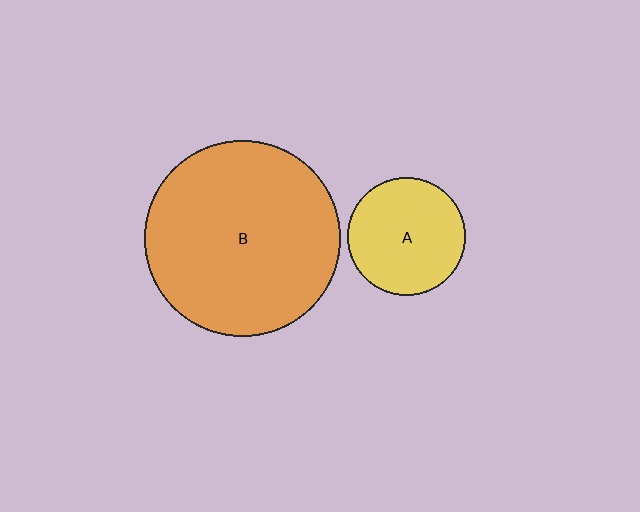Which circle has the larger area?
Circle B (orange).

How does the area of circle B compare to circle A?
Approximately 2.8 times.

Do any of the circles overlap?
No, none of the circles overlap.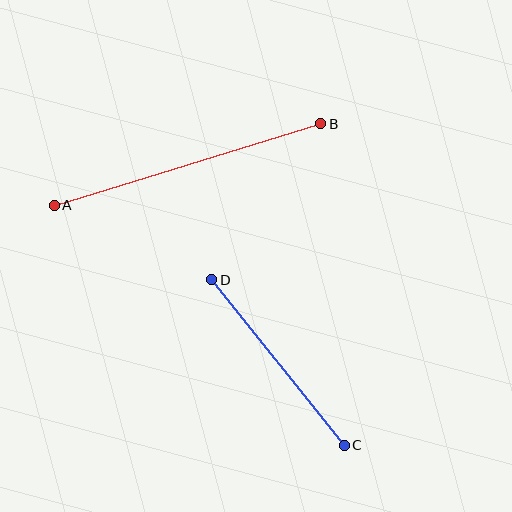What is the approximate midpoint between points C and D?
The midpoint is at approximately (278, 362) pixels.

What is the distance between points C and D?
The distance is approximately 212 pixels.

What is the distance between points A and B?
The distance is approximately 278 pixels.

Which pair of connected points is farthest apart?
Points A and B are farthest apart.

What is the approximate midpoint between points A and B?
The midpoint is at approximately (188, 164) pixels.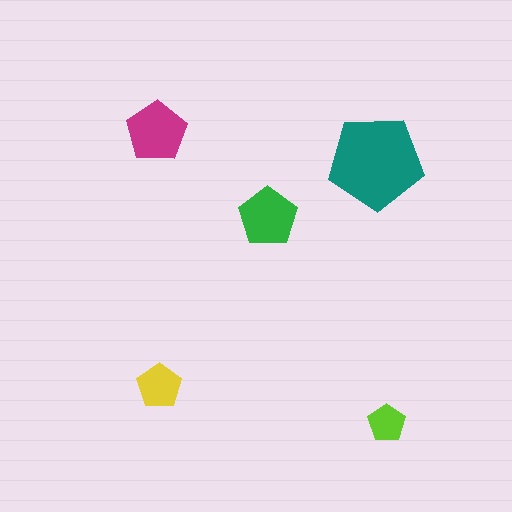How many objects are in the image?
There are 5 objects in the image.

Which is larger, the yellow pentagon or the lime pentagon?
The yellow one.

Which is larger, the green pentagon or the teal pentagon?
The teal one.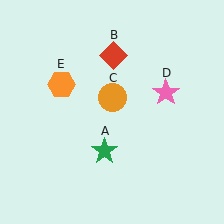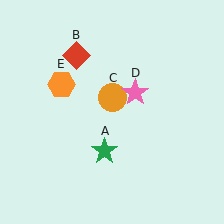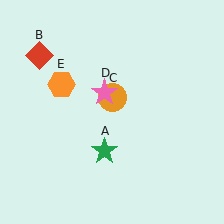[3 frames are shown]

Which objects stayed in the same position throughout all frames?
Green star (object A) and orange circle (object C) and orange hexagon (object E) remained stationary.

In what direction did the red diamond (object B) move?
The red diamond (object B) moved left.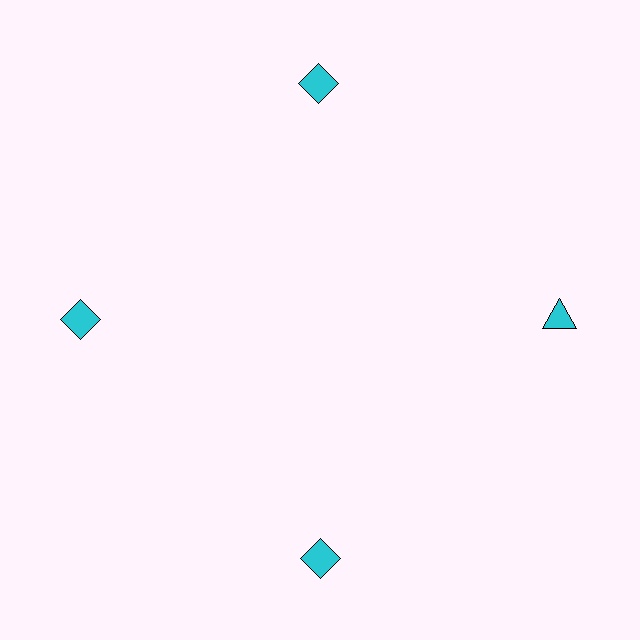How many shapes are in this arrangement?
There are 4 shapes arranged in a ring pattern.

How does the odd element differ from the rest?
It has a different shape: triangle instead of diamond.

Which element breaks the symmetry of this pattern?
The cyan triangle at roughly the 3 o'clock position breaks the symmetry. All other shapes are cyan diamonds.